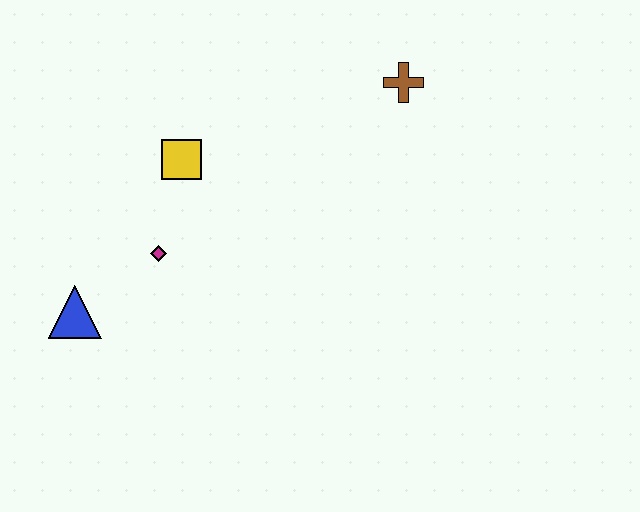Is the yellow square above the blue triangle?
Yes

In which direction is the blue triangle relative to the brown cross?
The blue triangle is to the left of the brown cross.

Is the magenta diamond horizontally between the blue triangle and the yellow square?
Yes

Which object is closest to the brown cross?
The yellow square is closest to the brown cross.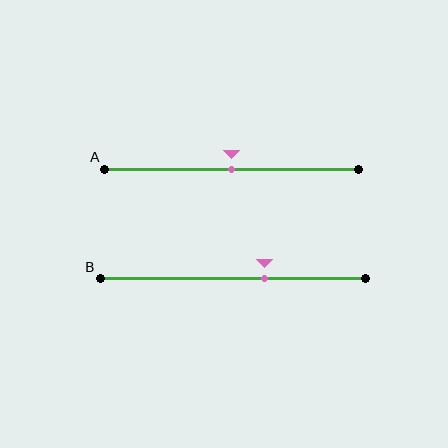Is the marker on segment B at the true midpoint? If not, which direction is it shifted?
No, the marker on segment B is shifted to the right by about 12% of the segment length.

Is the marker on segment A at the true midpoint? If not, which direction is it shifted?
Yes, the marker on segment A is at the true midpoint.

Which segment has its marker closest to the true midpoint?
Segment A has its marker closest to the true midpoint.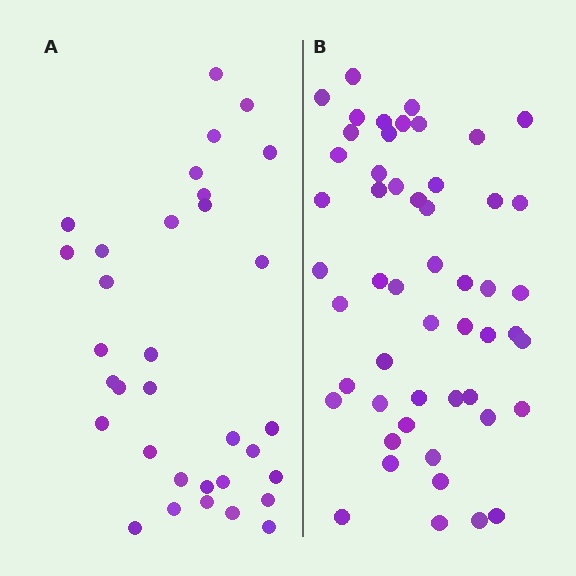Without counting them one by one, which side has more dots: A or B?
Region B (the right region) has more dots.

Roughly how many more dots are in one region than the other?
Region B has approximately 20 more dots than region A.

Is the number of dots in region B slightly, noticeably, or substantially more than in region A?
Region B has substantially more. The ratio is roughly 1.6 to 1.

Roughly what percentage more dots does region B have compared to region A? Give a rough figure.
About 60% more.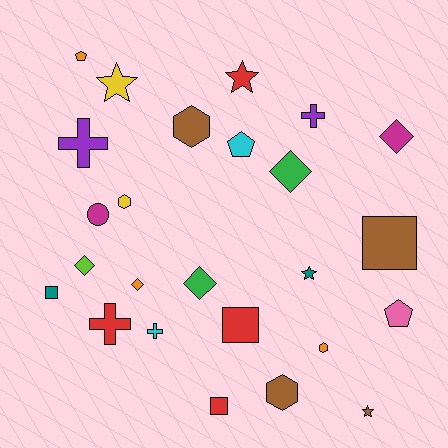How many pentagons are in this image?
There are 3 pentagons.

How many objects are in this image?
There are 25 objects.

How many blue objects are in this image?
There are no blue objects.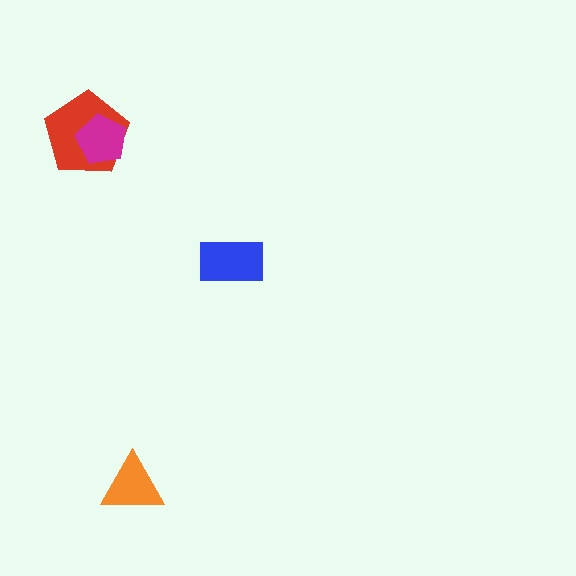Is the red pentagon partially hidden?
Yes, it is partially covered by another shape.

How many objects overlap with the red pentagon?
1 object overlaps with the red pentagon.